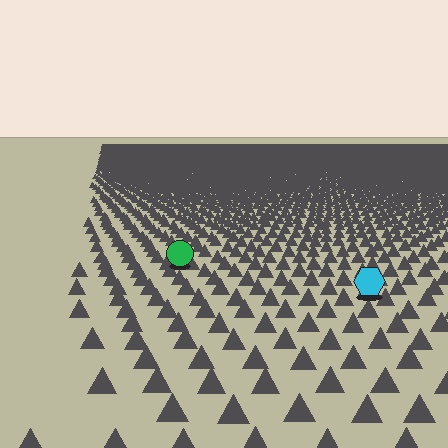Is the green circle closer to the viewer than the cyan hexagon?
No. The cyan hexagon is closer — you can tell from the texture gradient: the ground texture is coarser near it.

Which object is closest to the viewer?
The cyan hexagon is closest. The texture marks near it are larger and more spread out.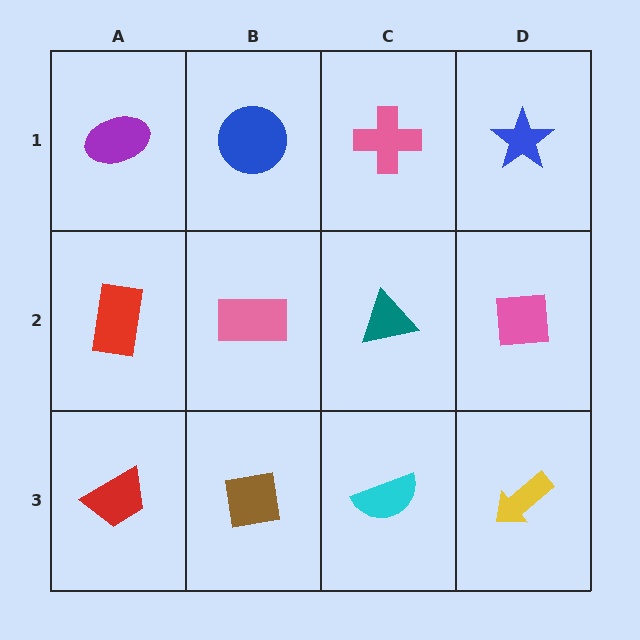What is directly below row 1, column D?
A pink square.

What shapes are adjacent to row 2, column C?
A pink cross (row 1, column C), a cyan semicircle (row 3, column C), a pink rectangle (row 2, column B), a pink square (row 2, column D).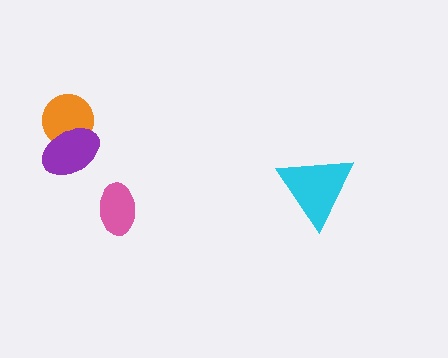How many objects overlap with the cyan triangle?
0 objects overlap with the cyan triangle.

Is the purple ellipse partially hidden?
No, no other shape covers it.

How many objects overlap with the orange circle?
1 object overlaps with the orange circle.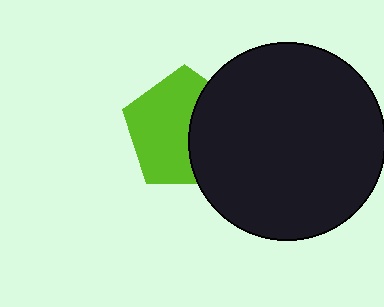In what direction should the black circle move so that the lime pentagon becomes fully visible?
The black circle should move right. That is the shortest direction to clear the overlap and leave the lime pentagon fully visible.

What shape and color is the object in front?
The object in front is a black circle.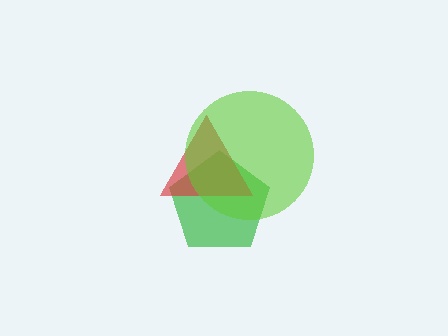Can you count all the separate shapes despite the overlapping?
Yes, there are 3 separate shapes.